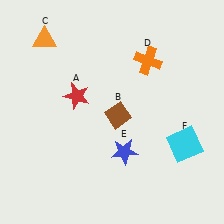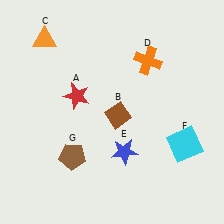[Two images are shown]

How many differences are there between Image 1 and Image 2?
There is 1 difference between the two images.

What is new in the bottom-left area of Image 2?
A brown pentagon (G) was added in the bottom-left area of Image 2.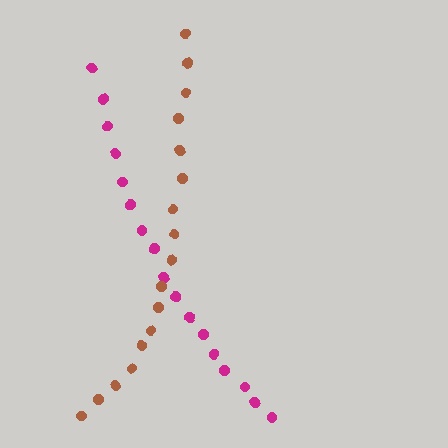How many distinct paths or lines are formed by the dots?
There are 2 distinct paths.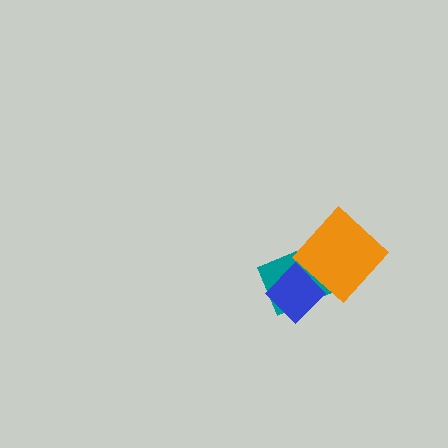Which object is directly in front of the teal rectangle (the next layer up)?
The blue diamond is directly in front of the teal rectangle.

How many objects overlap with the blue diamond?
1 object overlaps with the blue diamond.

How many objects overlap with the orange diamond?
1 object overlaps with the orange diamond.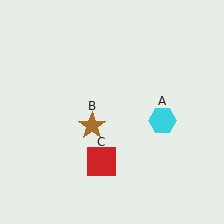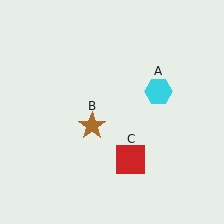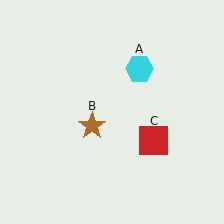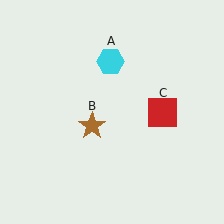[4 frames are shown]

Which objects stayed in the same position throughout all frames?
Brown star (object B) remained stationary.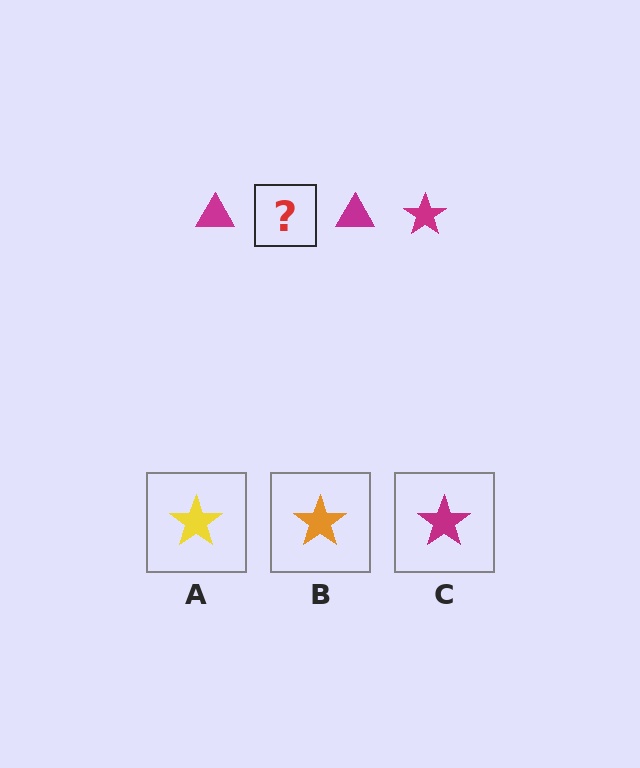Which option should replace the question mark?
Option C.